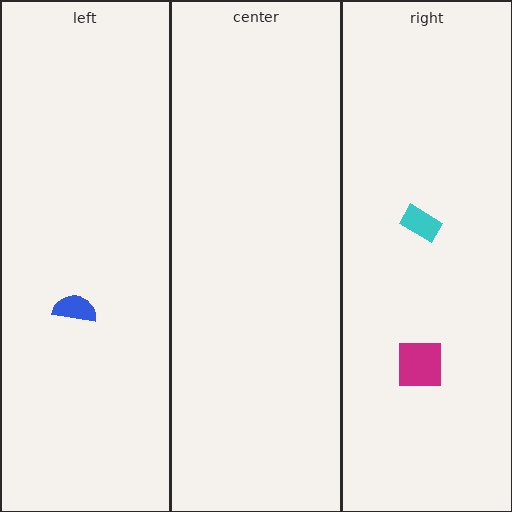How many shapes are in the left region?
1.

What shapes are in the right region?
The magenta square, the cyan rectangle.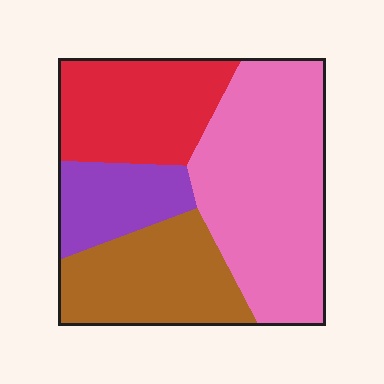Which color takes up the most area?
Pink, at roughly 40%.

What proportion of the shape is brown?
Brown covers around 25% of the shape.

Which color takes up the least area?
Purple, at roughly 15%.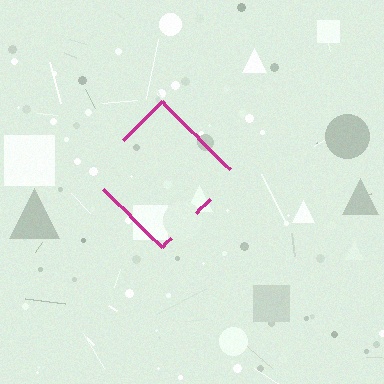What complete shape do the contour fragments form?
The contour fragments form a diamond.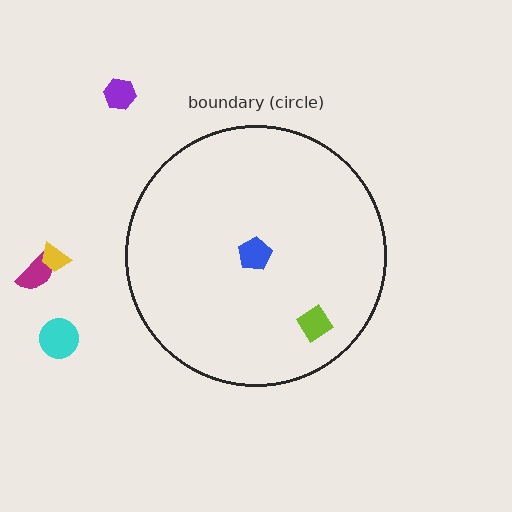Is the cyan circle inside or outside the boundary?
Outside.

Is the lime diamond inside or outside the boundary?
Inside.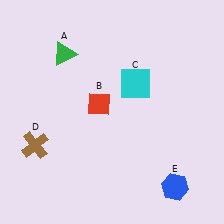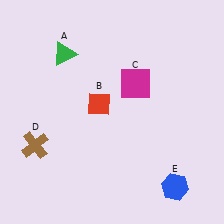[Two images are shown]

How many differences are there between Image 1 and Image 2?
There is 1 difference between the two images.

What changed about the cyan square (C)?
In Image 1, C is cyan. In Image 2, it changed to magenta.